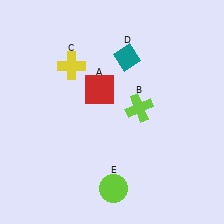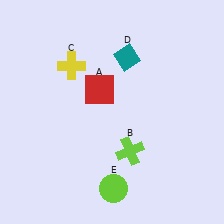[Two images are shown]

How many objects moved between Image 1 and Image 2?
1 object moved between the two images.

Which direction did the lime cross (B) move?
The lime cross (B) moved down.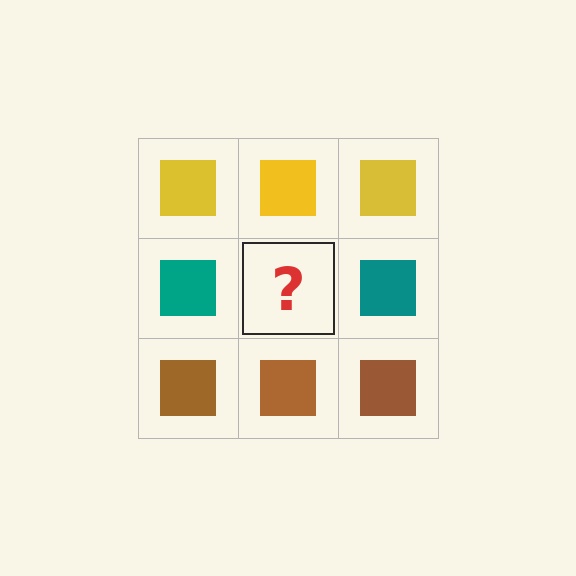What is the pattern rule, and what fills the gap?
The rule is that each row has a consistent color. The gap should be filled with a teal square.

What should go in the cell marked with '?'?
The missing cell should contain a teal square.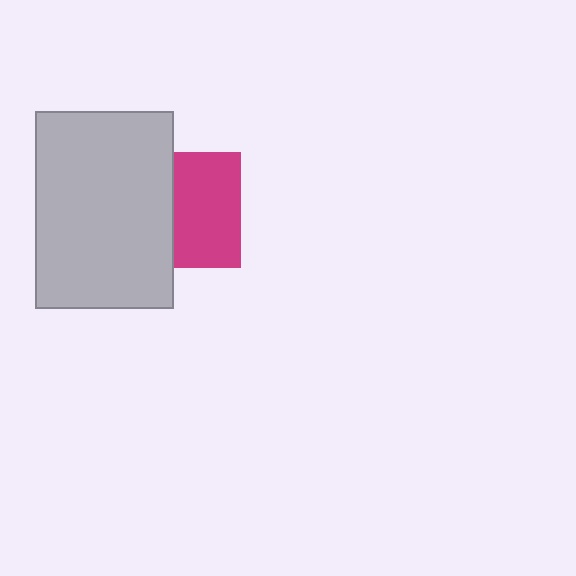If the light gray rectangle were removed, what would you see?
You would see the complete magenta square.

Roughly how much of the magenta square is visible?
About half of it is visible (roughly 59%).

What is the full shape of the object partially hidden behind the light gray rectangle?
The partially hidden object is a magenta square.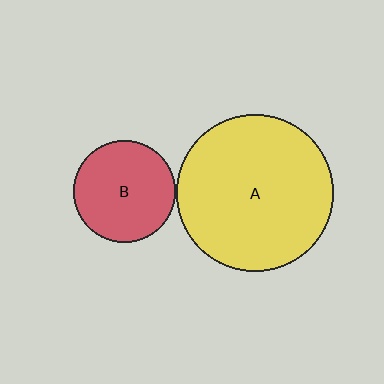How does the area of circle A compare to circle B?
Approximately 2.4 times.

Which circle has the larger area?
Circle A (yellow).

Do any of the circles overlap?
No, none of the circles overlap.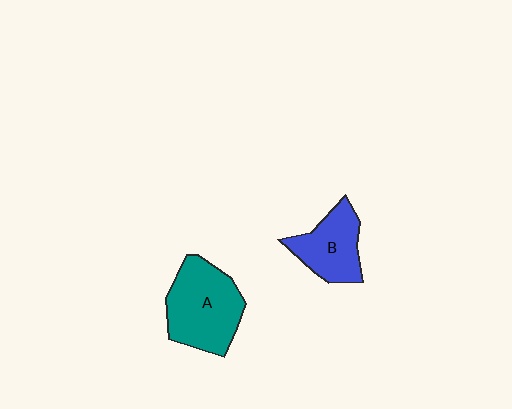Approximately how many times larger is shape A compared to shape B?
Approximately 1.4 times.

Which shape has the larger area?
Shape A (teal).